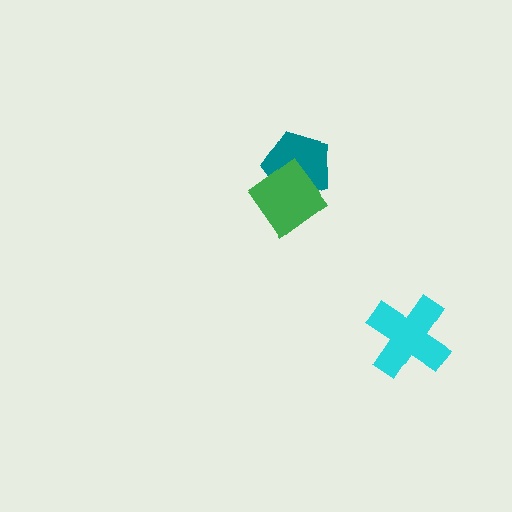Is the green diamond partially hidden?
No, no other shape covers it.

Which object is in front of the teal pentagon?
The green diamond is in front of the teal pentagon.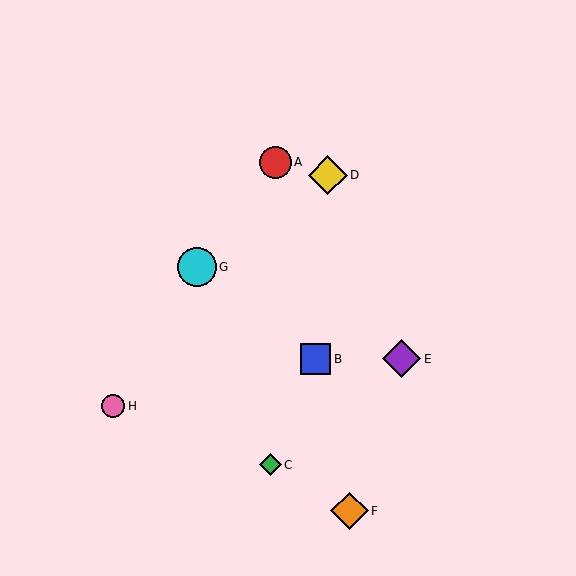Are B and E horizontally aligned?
Yes, both are at y≈359.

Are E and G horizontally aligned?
No, E is at y≈359 and G is at y≈267.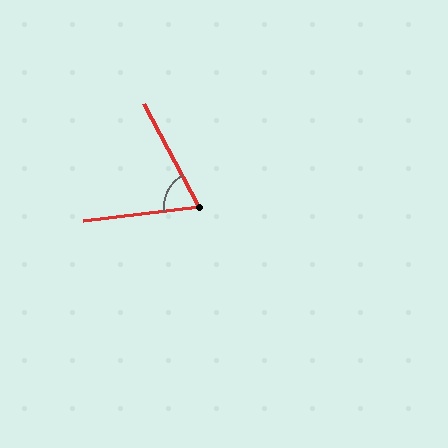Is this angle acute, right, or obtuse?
It is acute.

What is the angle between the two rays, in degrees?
Approximately 69 degrees.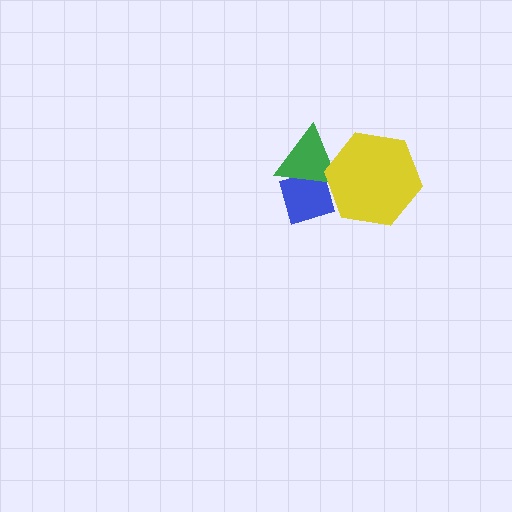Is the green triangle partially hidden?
Yes, it is partially covered by another shape.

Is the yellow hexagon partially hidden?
No, no other shape covers it.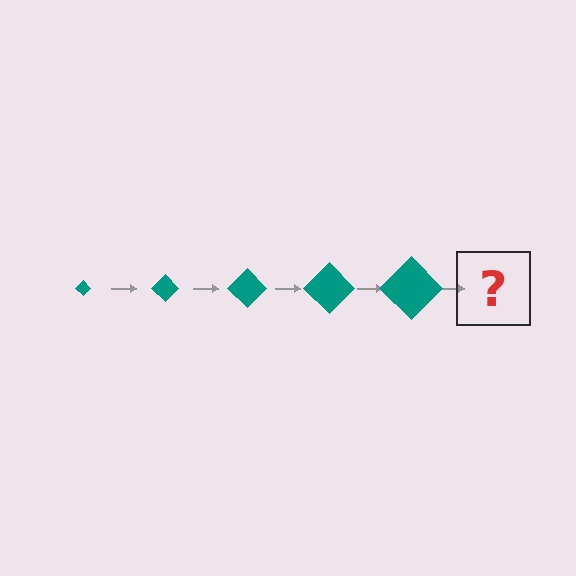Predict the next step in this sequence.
The next step is a teal diamond, larger than the previous one.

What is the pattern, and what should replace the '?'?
The pattern is that the diamond gets progressively larger each step. The '?' should be a teal diamond, larger than the previous one.